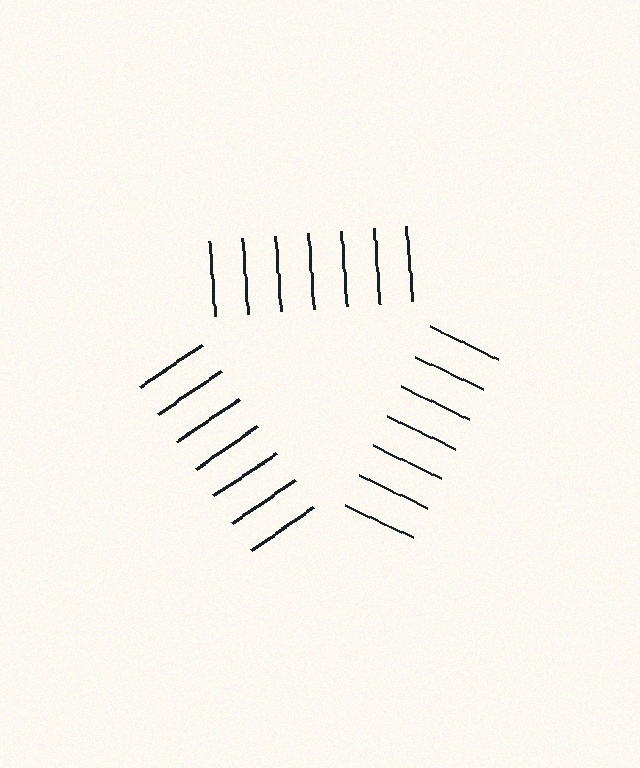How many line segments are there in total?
21 — 7 along each of the 3 edges.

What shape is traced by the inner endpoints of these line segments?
An illusory triangle — the line segments terminate on its edges but no continuous stroke is drawn.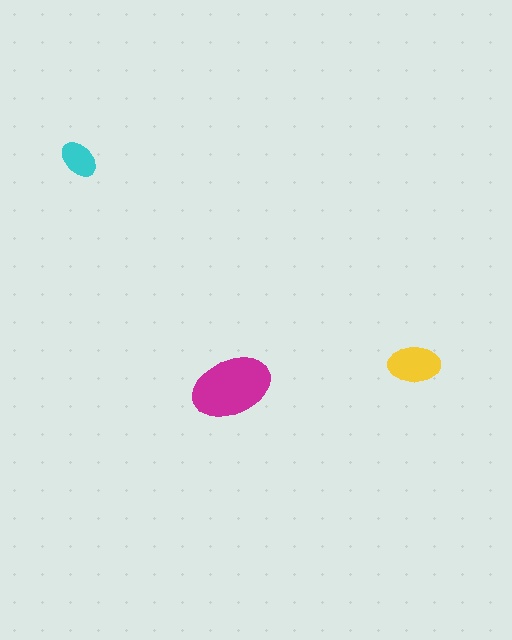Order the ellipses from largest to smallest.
the magenta one, the yellow one, the cyan one.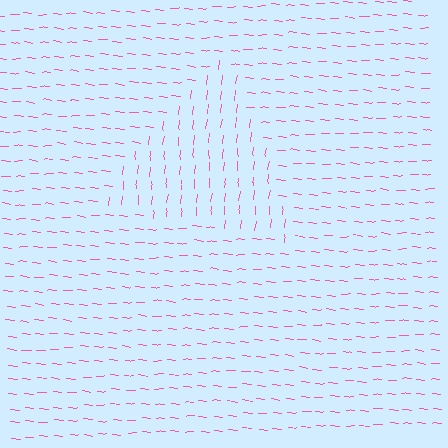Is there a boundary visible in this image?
Yes, there is a texture boundary formed by a change in line orientation.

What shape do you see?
I see a triangle.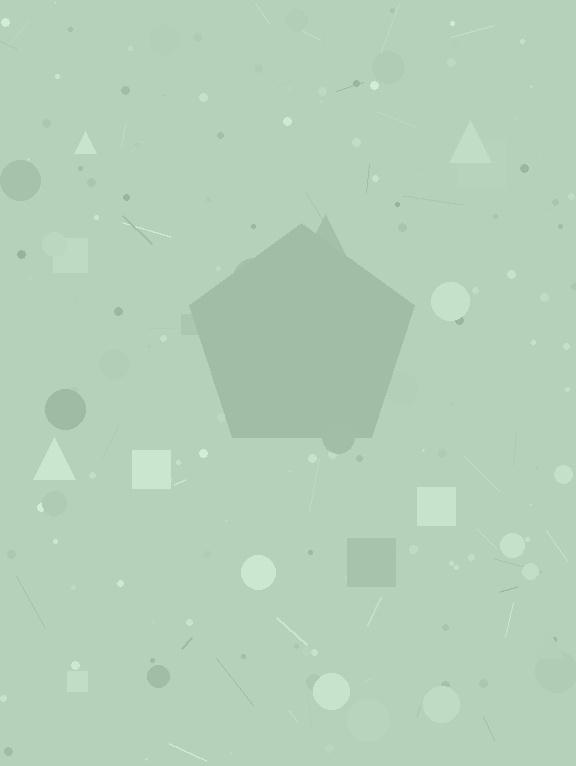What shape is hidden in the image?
A pentagon is hidden in the image.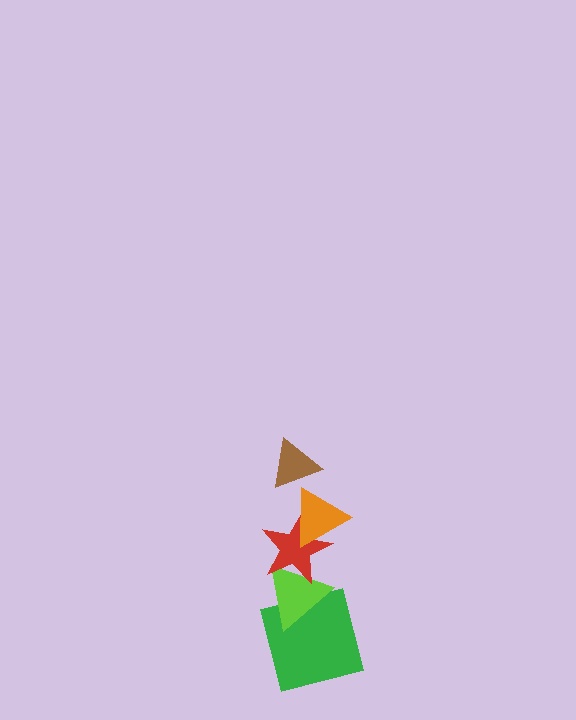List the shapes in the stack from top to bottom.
From top to bottom: the brown triangle, the orange triangle, the red star, the lime triangle, the green square.